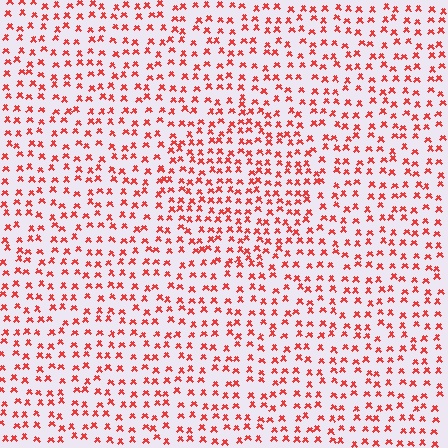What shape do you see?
I see a circle.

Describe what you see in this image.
The image contains small red elements arranged at two different densities. A circle-shaped region is visible where the elements are more densely packed than the surrounding area.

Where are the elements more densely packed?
The elements are more densely packed inside the circle boundary.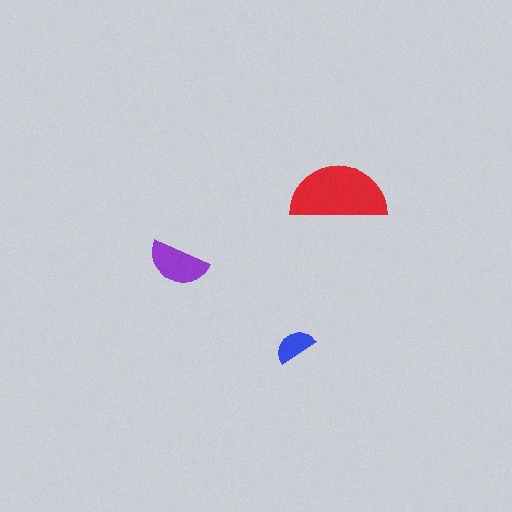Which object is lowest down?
The blue semicircle is bottommost.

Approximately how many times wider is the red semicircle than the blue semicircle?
About 2.5 times wider.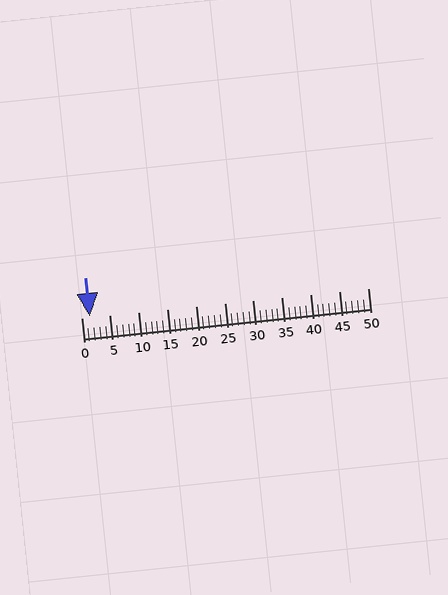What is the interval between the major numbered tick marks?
The major tick marks are spaced 5 units apart.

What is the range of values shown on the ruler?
The ruler shows values from 0 to 50.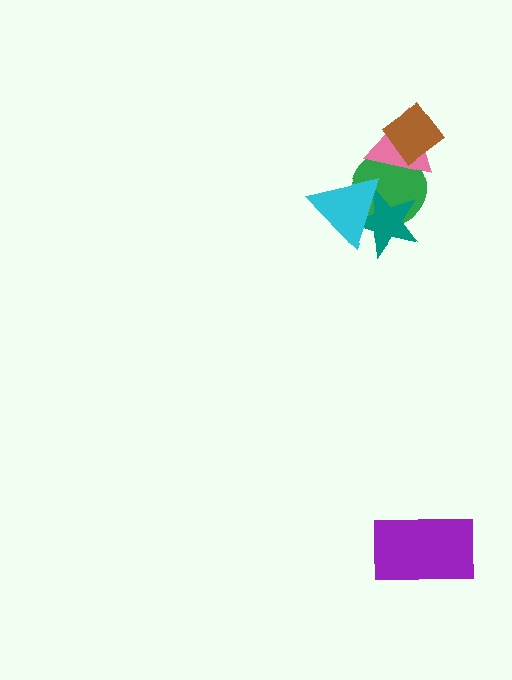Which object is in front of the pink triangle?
The brown diamond is in front of the pink triangle.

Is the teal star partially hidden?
Yes, it is partially covered by another shape.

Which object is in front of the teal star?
The cyan triangle is in front of the teal star.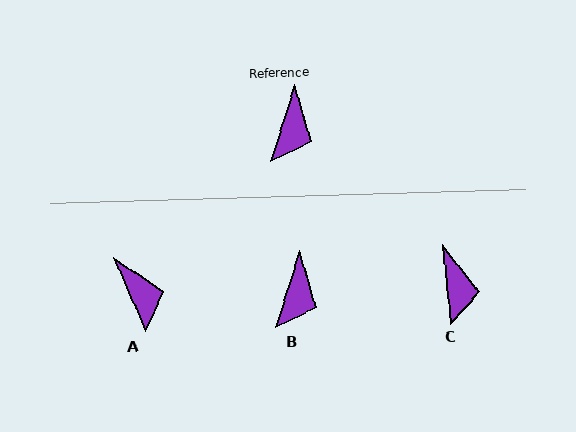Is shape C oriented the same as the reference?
No, it is off by about 23 degrees.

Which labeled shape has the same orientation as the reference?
B.